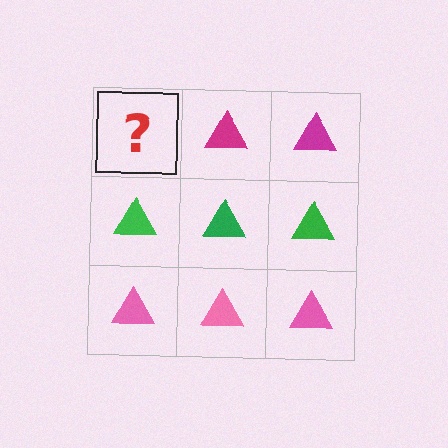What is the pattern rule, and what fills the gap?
The rule is that each row has a consistent color. The gap should be filled with a magenta triangle.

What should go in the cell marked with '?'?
The missing cell should contain a magenta triangle.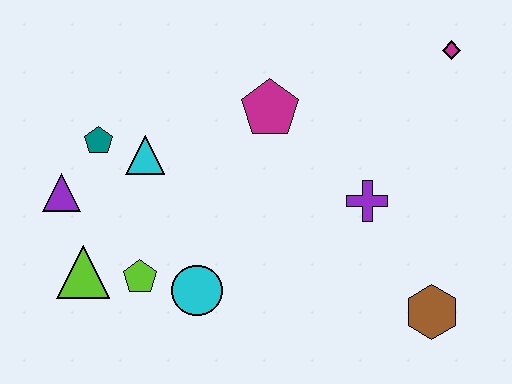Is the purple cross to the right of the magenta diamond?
No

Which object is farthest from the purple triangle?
The magenta diamond is farthest from the purple triangle.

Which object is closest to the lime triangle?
The lime pentagon is closest to the lime triangle.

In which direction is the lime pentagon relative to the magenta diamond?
The lime pentagon is to the left of the magenta diamond.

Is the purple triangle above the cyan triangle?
No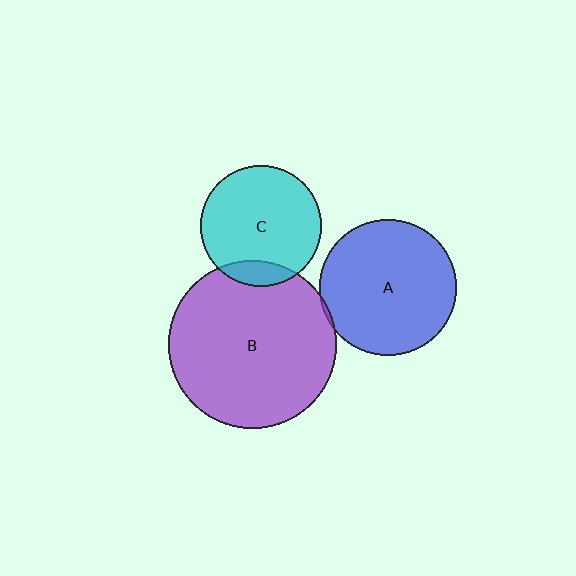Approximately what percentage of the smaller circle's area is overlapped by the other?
Approximately 5%.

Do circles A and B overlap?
Yes.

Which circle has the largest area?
Circle B (purple).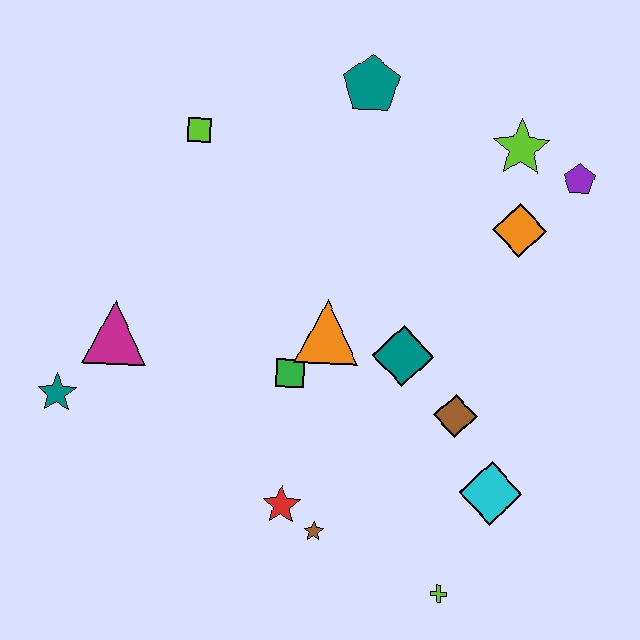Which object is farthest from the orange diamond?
The teal star is farthest from the orange diamond.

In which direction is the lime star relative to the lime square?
The lime star is to the right of the lime square.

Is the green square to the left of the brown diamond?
Yes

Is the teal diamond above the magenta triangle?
No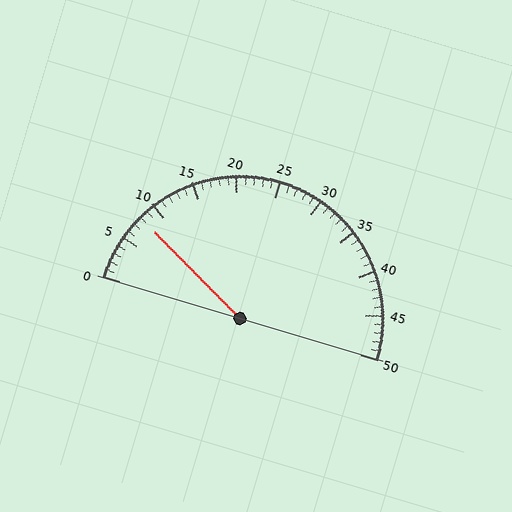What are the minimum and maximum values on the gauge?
The gauge ranges from 0 to 50.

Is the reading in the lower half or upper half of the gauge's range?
The reading is in the lower half of the range (0 to 50).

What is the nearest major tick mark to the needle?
The nearest major tick mark is 10.